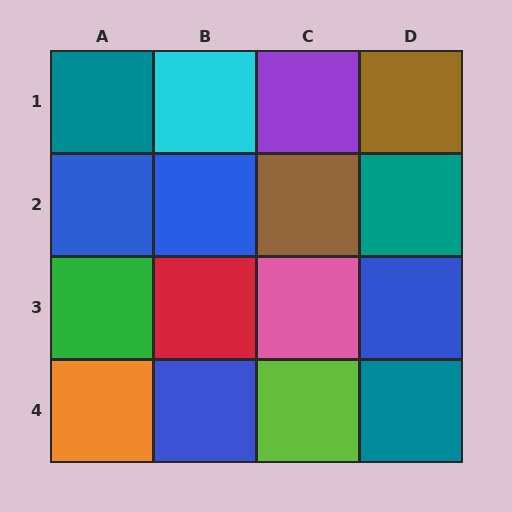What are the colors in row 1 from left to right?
Teal, cyan, purple, brown.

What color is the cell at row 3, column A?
Green.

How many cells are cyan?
1 cell is cyan.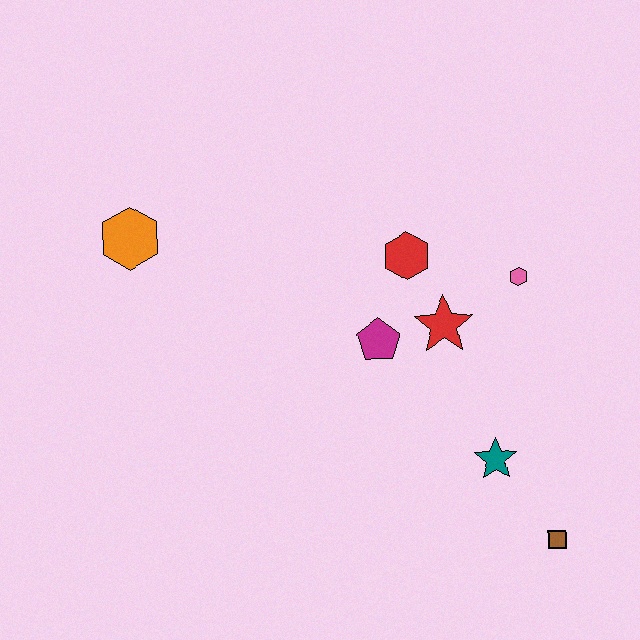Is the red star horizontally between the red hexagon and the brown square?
Yes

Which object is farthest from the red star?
The orange hexagon is farthest from the red star.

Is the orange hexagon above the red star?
Yes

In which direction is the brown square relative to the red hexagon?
The brown square is below the red hexagon.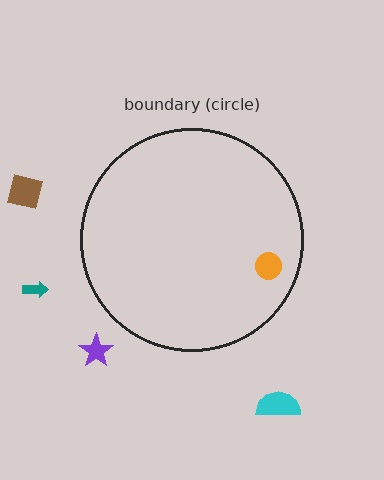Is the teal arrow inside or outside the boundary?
Outside.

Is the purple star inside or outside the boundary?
Outside.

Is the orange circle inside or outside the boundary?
Inside.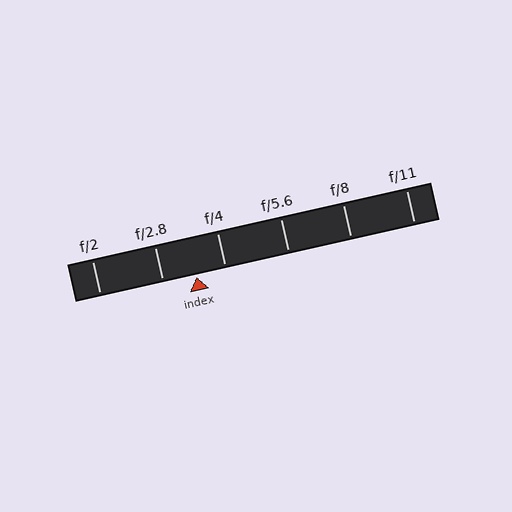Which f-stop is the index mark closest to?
The index mark is closest to f/4.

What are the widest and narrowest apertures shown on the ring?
The widest aperture shown is f/2 and the narrowest is f/11.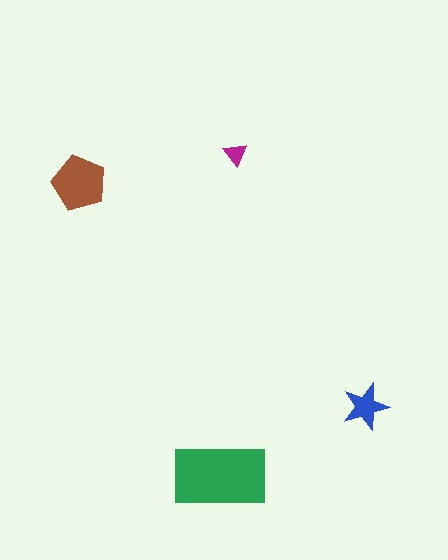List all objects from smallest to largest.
The magenta triangle, the blue star, the brown pentagon, the green rectangle.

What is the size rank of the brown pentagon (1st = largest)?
2nd.